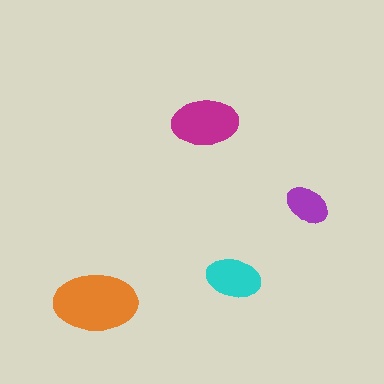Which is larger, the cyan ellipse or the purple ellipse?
The cyan one.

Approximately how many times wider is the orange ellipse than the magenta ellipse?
About 1.5 times wider.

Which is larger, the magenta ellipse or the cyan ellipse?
The magenta one.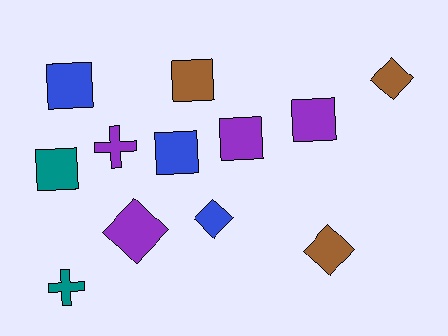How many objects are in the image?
There are 12 objects.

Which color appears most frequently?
Purple, with 4 objects.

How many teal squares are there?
There is 1 teal square.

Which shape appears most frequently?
Square, with 6 objects.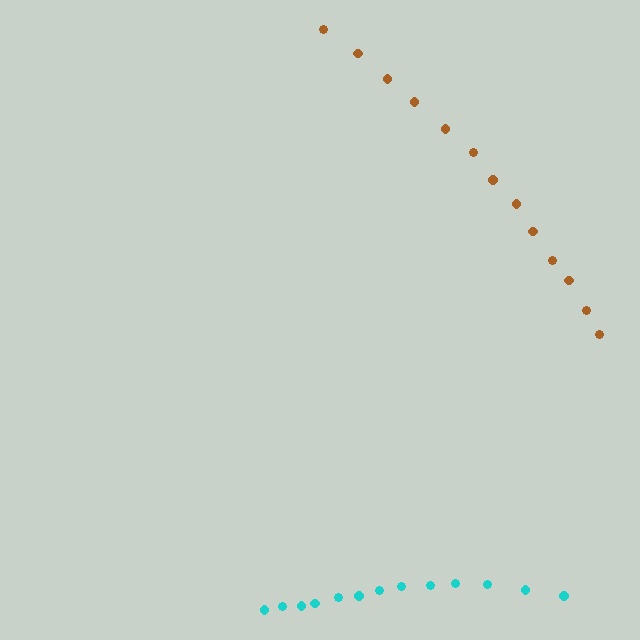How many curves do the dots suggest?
There are 2 distinct paths.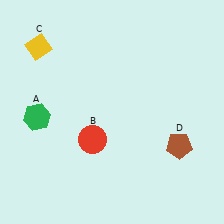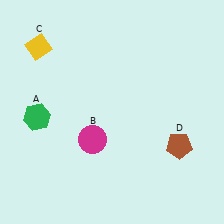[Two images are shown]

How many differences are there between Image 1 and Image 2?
There is 1 difference between the two images.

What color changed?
The circle (B) changed from red in Image 1 to magenta in Image 2.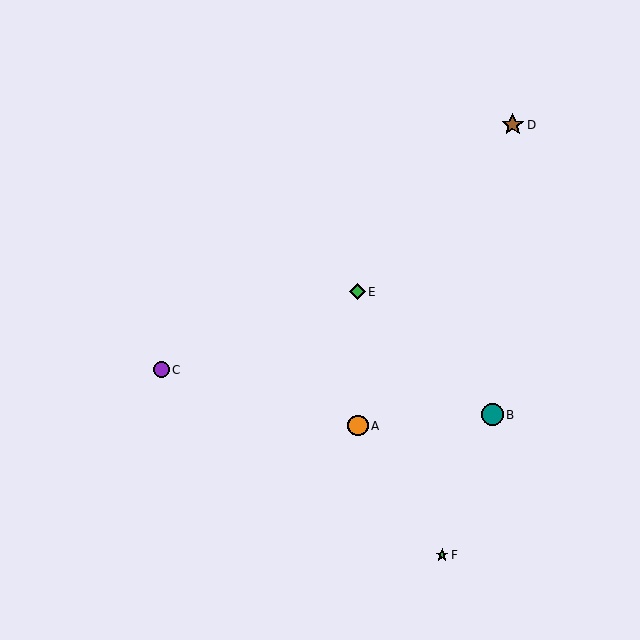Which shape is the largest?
The brown star (labeled D) is the largest.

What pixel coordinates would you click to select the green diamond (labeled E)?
Click at (357, 292) to select the green diamond E.